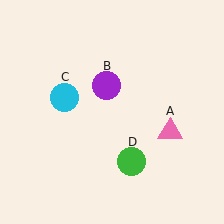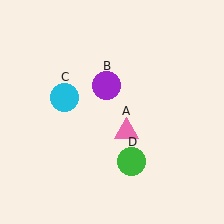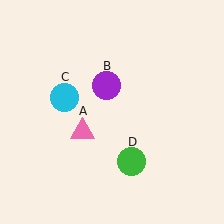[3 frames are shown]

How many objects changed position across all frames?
1 object changed position: pink triangle (object A).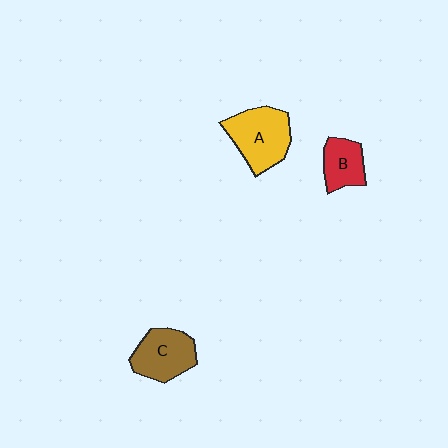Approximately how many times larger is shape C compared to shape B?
Approximately 1.4 times.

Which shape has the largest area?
Shape A (yellow).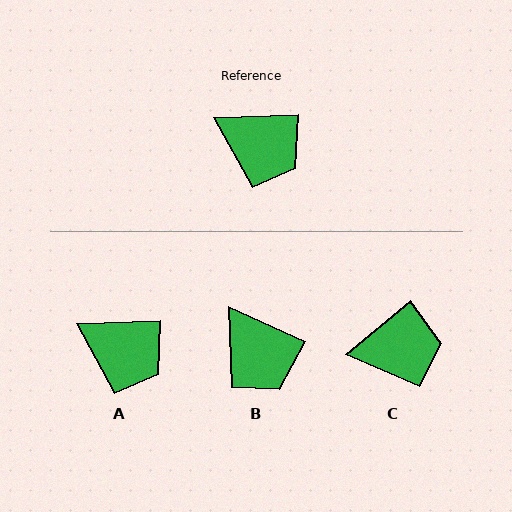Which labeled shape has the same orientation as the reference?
A.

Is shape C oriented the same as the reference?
No, it is off by about 38 degrees.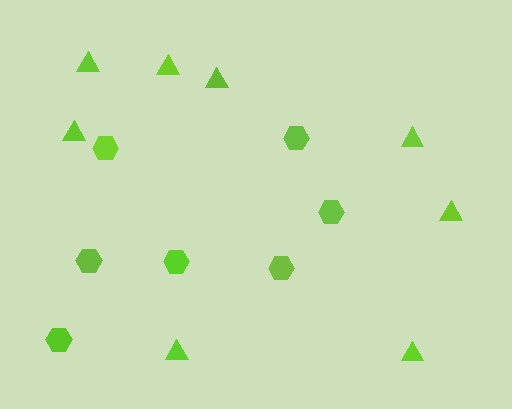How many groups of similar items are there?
There are 2 groups: one group of hexagons (7) and one group of triangles (8).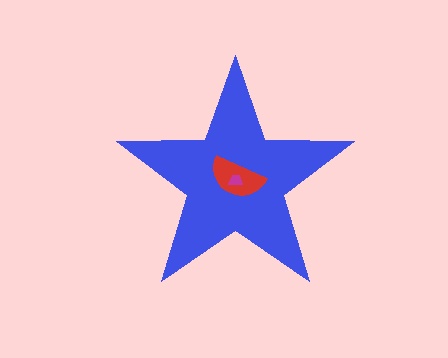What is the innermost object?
The magenta trapezoid.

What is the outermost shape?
The blue star.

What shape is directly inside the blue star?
The red semicircle.